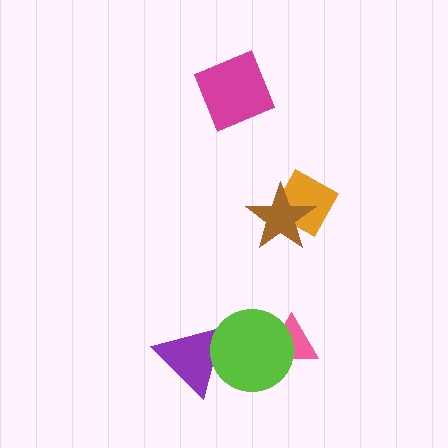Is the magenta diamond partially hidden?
No, no other shape covers it.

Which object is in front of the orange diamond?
The brown star is in front of the orange diamond.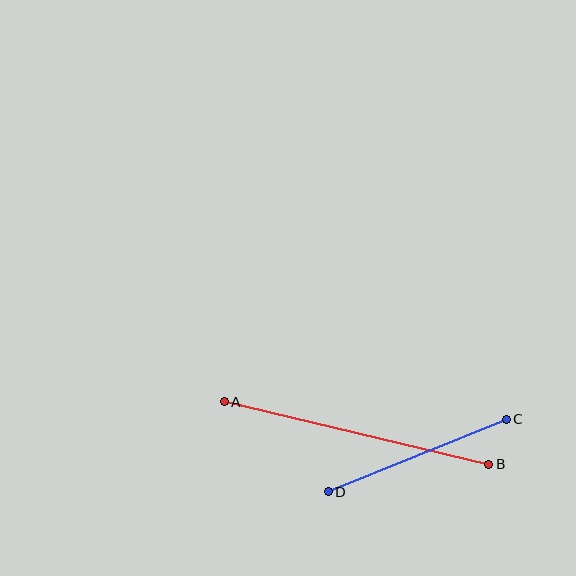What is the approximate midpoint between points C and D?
The midpoint is at approximately (417, 455) pixels.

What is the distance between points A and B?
The distance is approximately 272 pixels.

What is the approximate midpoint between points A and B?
The midpoint is at approximately (356, 433) pixels.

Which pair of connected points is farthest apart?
Points A and B are farthest apart.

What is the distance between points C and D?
The distance is approximately 192 pixels.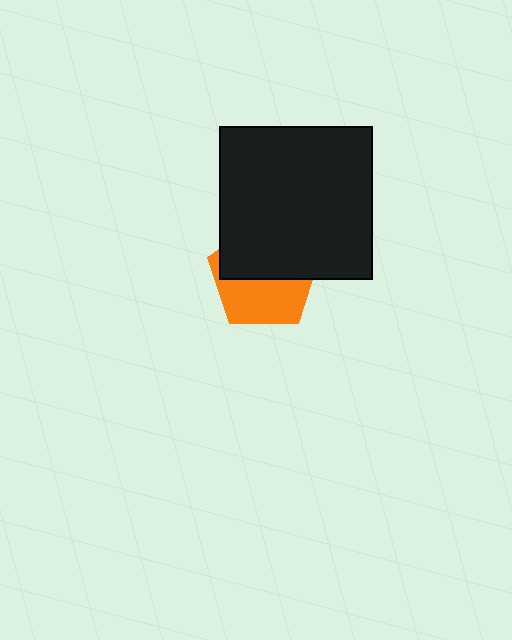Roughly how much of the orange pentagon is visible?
About half of it is visible (roughly 47%).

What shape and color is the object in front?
The object in front is a black square.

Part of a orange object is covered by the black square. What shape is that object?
It is a pentagon.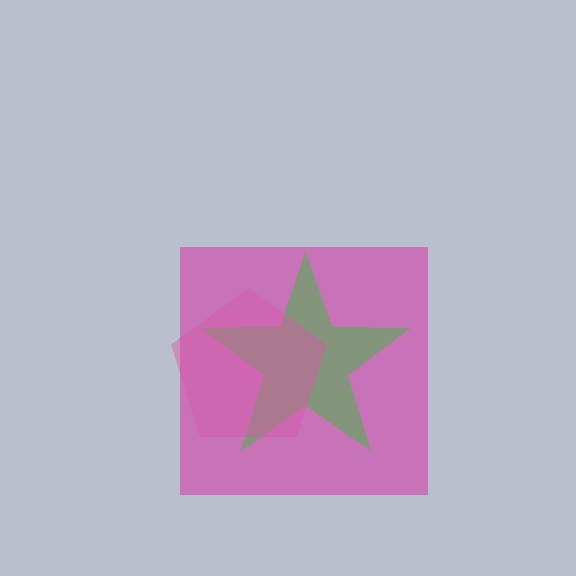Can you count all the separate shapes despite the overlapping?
Yes, there are 3 separate shapes.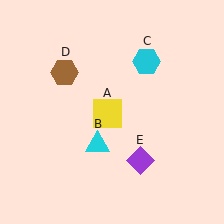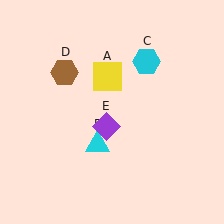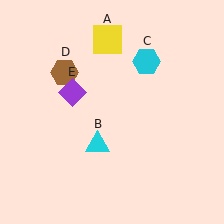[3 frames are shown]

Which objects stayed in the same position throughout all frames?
Cyan triangle (object B) and cyan hexagon (object C) and brown hexagon (object D) remained stationary.